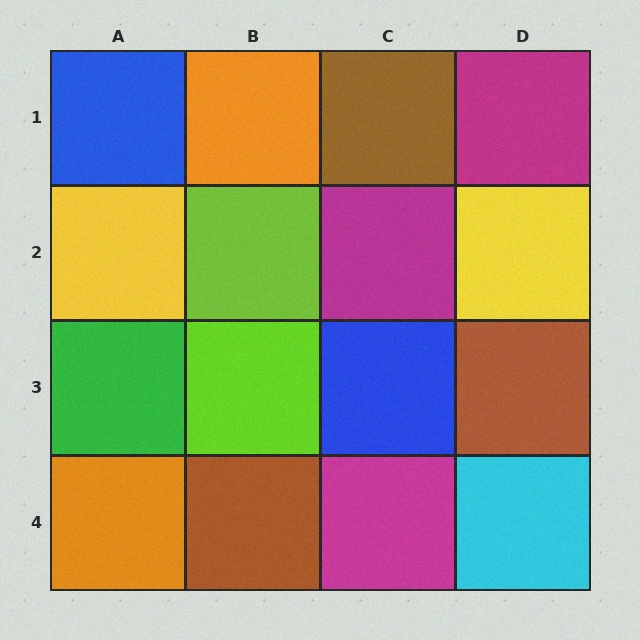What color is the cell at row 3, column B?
Lime.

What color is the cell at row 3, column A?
Green.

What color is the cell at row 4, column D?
Cyan.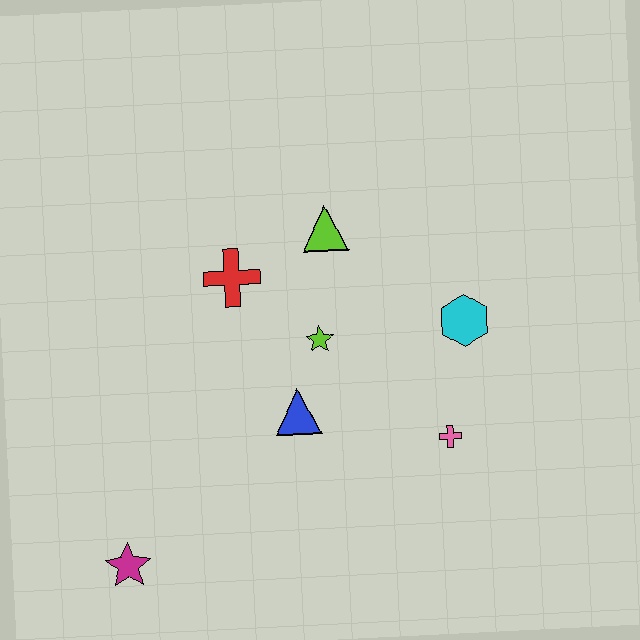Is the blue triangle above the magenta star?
Yes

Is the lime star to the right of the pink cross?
No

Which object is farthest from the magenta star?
The cyan hexagon is farthest from the magenta star.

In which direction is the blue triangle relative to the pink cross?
The blue triangle is to the left of the pink cross.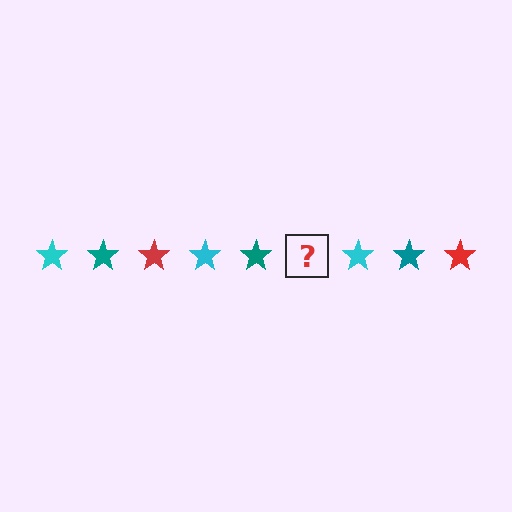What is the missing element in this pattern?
The missing element is a red star.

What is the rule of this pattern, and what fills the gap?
The rule is that the pattern cycles through cyan, teal, red stars. The gap should be filled with a red star.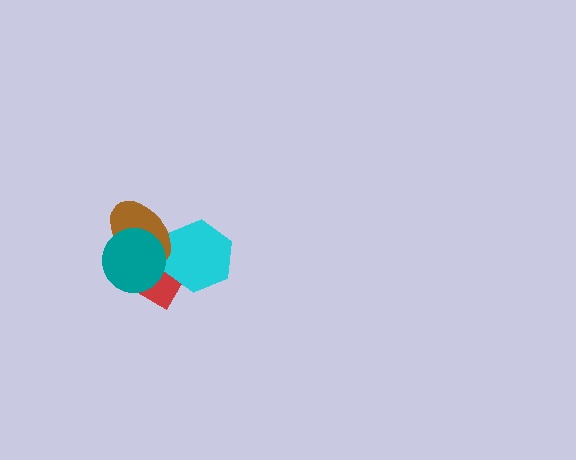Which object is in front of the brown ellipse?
The teal circle is in front of the brown ellipse.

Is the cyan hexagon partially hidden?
Yes, it is partially covered by another shape.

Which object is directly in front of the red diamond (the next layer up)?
The cyan hexagon is directly in front of the red diamond.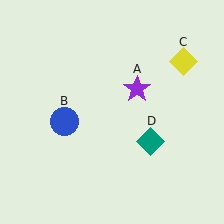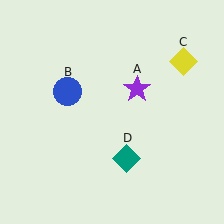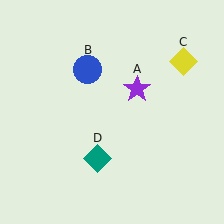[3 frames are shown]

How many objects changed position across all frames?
2 objects changed position: blue circle (object B), teal diamond (object D).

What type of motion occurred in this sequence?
The blue circle (object B), teal diamond (object D) rotated clockwise around the center of the scene.